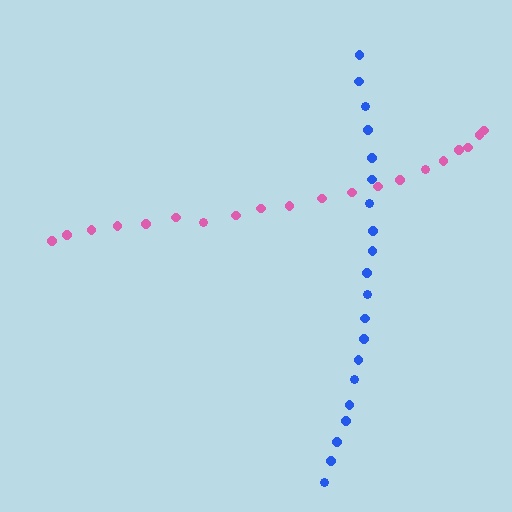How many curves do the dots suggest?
There are 2 distinct paths.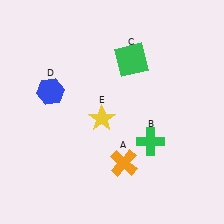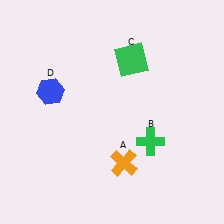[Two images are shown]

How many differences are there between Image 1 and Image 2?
There is 1 difference between the two images.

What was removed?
The yellow star (E) was removed in Image 2.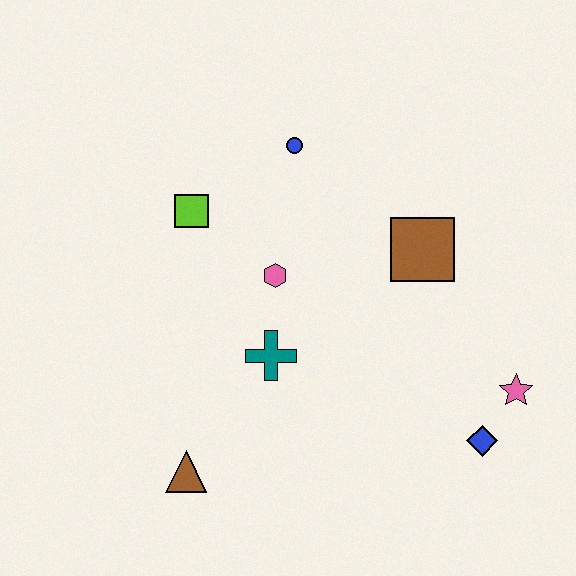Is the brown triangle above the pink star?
No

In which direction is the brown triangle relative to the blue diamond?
The brown triangle is to the left of the blue diamond.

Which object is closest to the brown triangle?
The teal cross is closest to the brown triangle.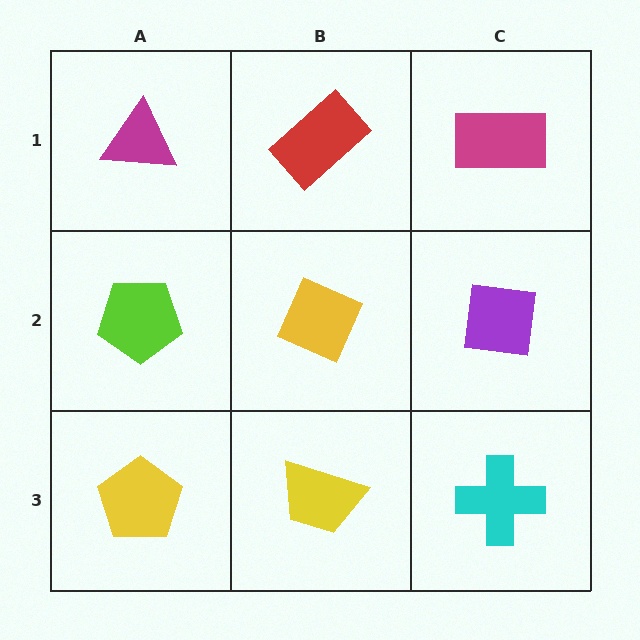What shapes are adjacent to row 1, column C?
A purple square (row 2, column C), a red rectangle (row 1, column B).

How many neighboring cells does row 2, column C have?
3.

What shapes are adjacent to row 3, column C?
A purple square (row 2, column C), a yellow trapezoid (row 3, column B).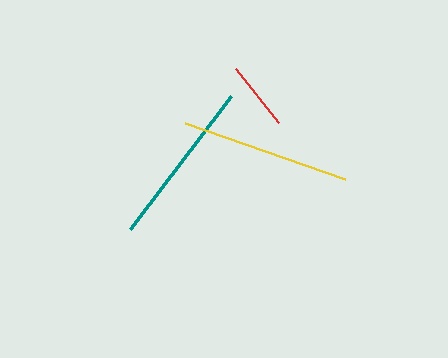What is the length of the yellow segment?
The yellow segment is approximately 169 pixels long.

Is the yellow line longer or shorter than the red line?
The yellow line is longer than the red line.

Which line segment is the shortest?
The red line is the shortest at approximately 69 pixels.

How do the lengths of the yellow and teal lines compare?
The yellow and teal lines are approximately the same length.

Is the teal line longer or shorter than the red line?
The teal line is longer than the red line.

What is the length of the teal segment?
The teal segment is approximately 167 pixels long.